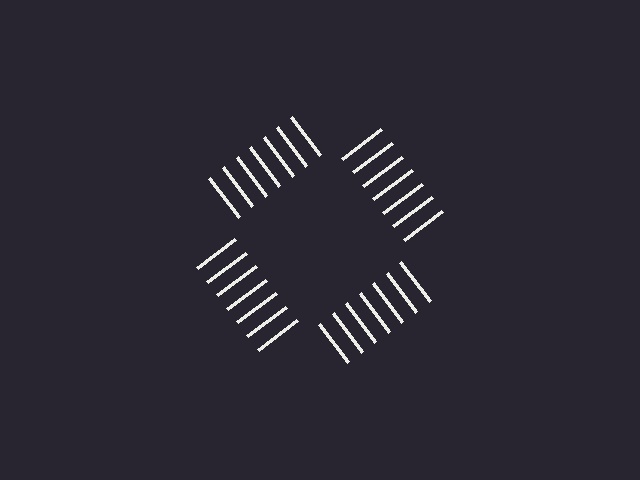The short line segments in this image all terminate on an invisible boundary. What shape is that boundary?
An illusory square — the line segments terminate on its edges but no continuous stroke is drawn.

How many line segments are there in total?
28 — 7 along each of the 4 edges.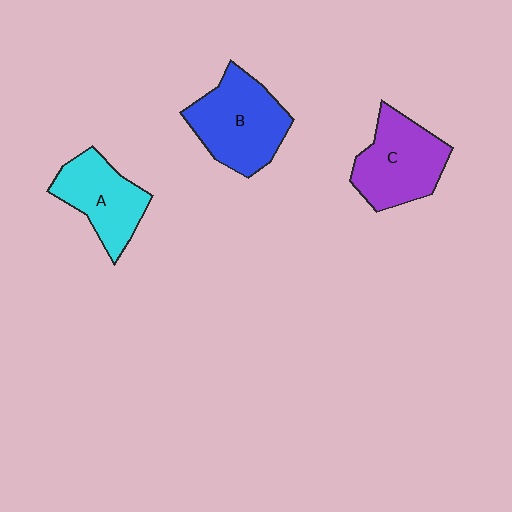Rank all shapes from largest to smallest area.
From largest to smallest: B (blue), C (purple), A (cyan).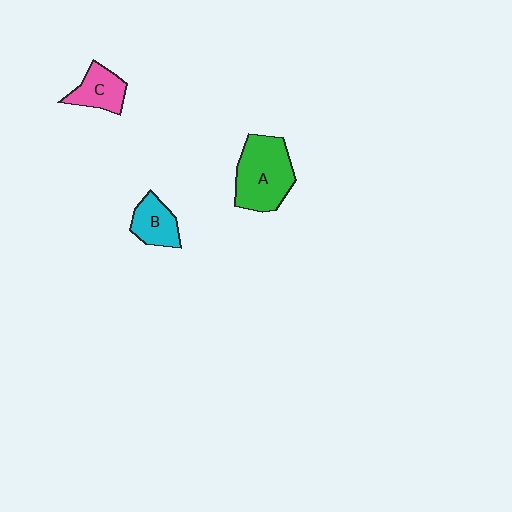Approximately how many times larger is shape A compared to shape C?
Approximately 1.9 times.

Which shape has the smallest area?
Shape B (cyan).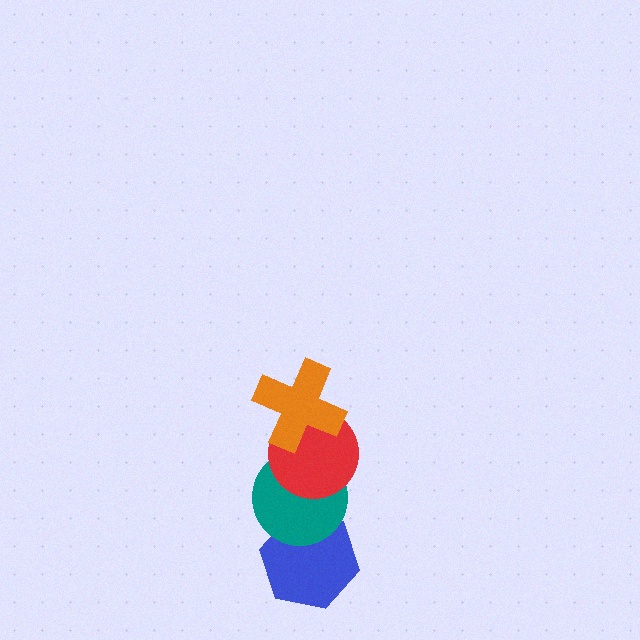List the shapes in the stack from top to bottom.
From top to bottom: the orange cross, the red circle, the teal circle, the blue hexagon.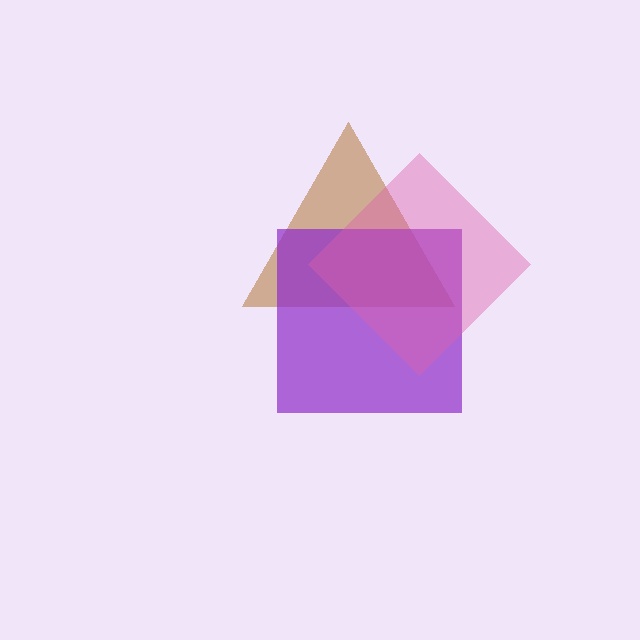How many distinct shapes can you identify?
There are 3 distinct shapes: a brown triangle, a purple square, a pink diamond.